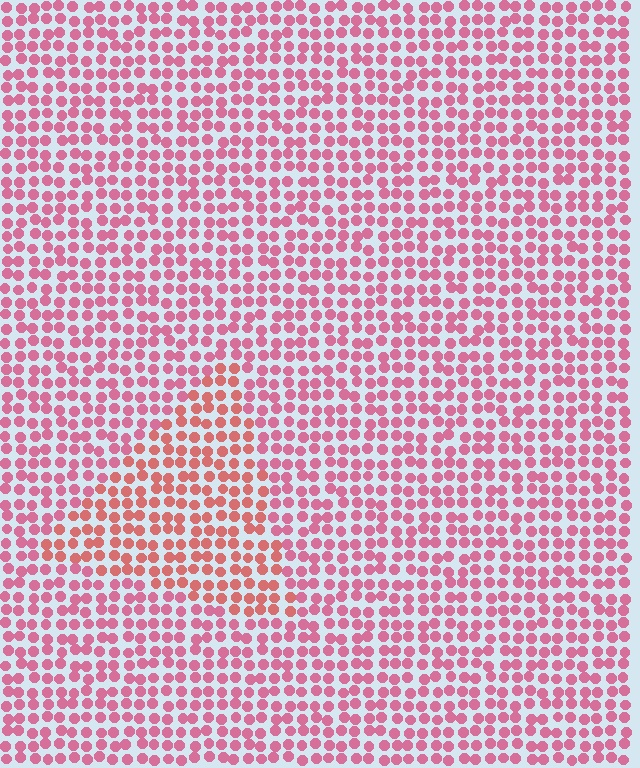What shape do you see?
I see a triangle.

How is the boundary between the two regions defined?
The boundary is defined purely by a slight shift in hue (about 25 degrees). Spacing, size, and orientation are identical on both sides.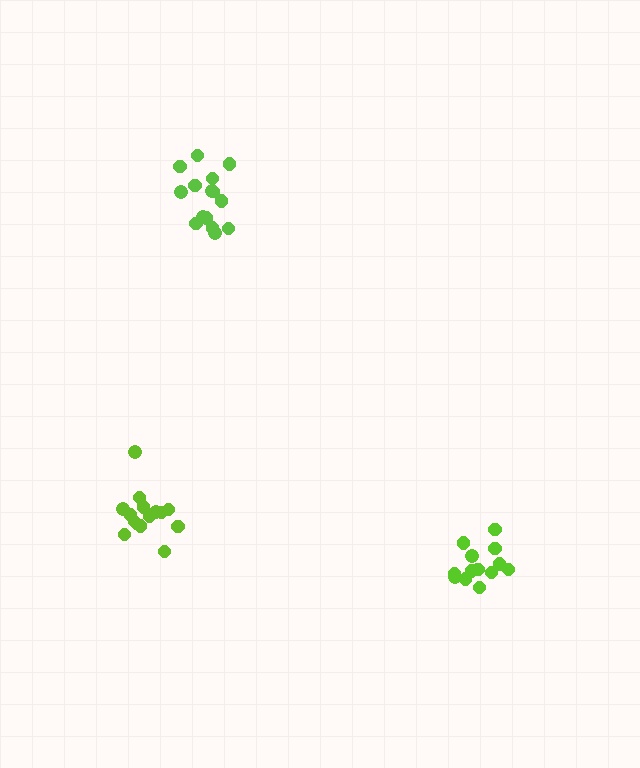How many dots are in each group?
Group 1: 15 dots, Group 2: 15 dots, Group 3: 13 dots (43 total).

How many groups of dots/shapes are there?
There are 3 groups.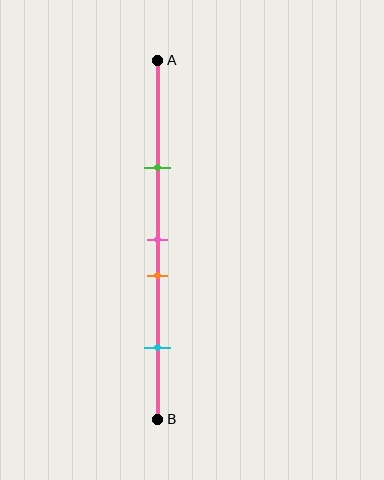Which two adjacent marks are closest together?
The pink and orange marks are the closest adjacent pair.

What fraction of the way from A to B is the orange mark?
The orange mark is approximately 60% (0.6) of the way from A to B.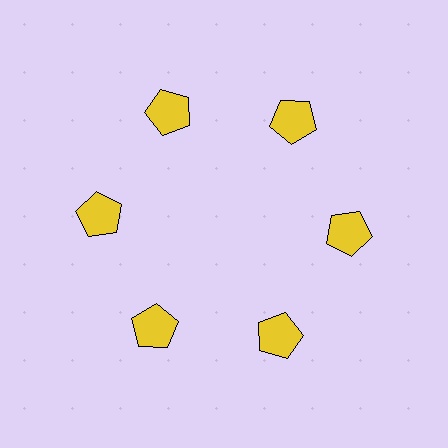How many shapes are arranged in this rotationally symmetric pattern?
There are 6 shapes, arranged in 6 groups of 1.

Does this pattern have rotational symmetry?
Yes, this pattern has 6-fold rotational symmetry. It looks the same after rotating 60 degrees around the center.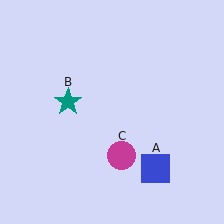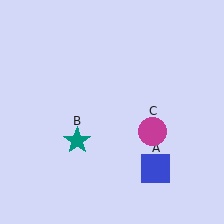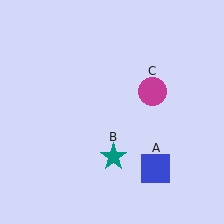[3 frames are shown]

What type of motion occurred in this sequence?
The teal star (object B), magenta circle (object C) rotated counterclockwise around the center of the scene.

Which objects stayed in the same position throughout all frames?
Blue square (object A) remained stationary.